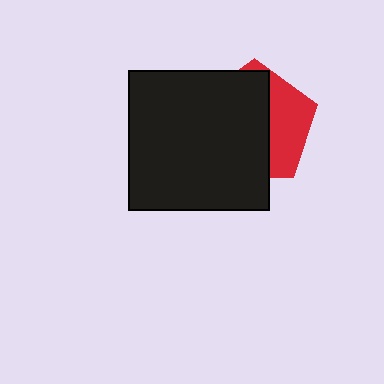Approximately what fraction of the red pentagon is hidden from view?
Roughly 65% of the red pentagon is hidden behind the black square.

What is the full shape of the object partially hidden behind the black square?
The partially hidden object is a red pentagon.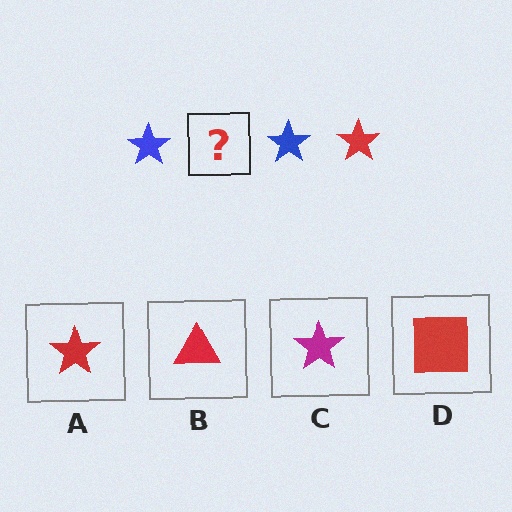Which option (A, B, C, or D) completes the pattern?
A.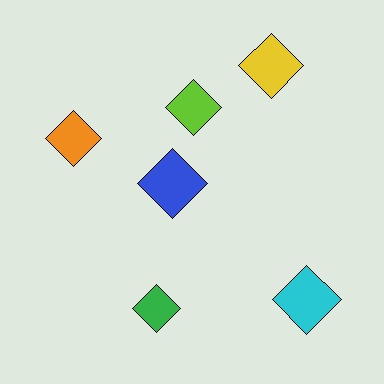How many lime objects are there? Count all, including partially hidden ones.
There is 1 lime object.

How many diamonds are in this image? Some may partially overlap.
There are 6 diamonds.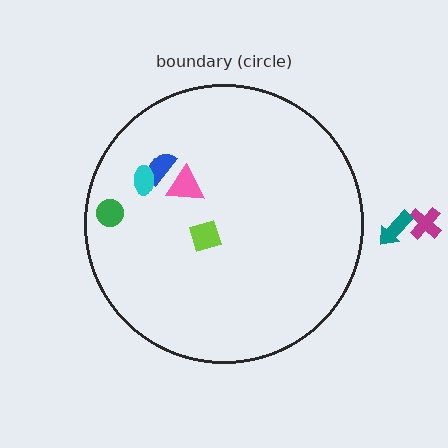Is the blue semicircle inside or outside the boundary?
Inside.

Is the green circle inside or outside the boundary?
Inside.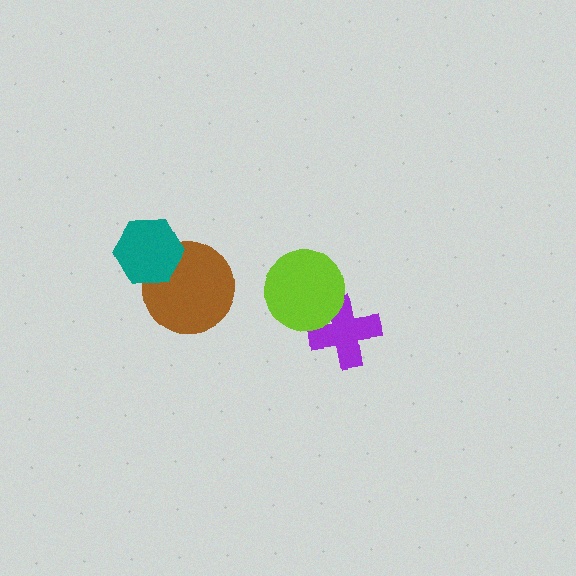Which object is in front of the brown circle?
The teal hexagon is in front of the brown circle.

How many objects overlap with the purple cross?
1 object overlaps with the purple cross.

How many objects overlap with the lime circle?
1 object overlaps with the lime circle.